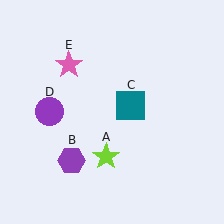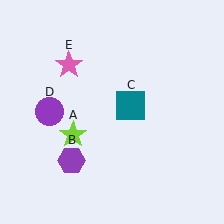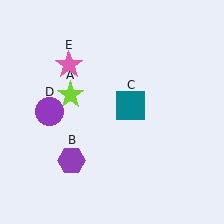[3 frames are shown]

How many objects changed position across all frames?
1 object changed position: lime star (object A).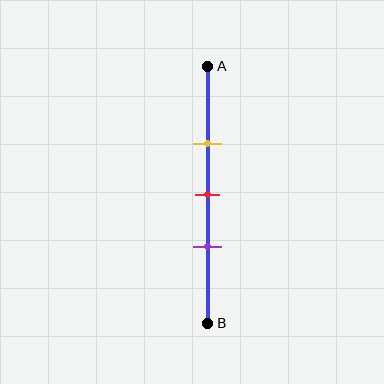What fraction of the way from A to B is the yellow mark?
The yellow mark is approximately 30% (0.3) of the way from A to B.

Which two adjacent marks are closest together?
The red and purple marks are the closest adjacent pair.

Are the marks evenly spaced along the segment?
Yes, the marks are approximately evenly spaced.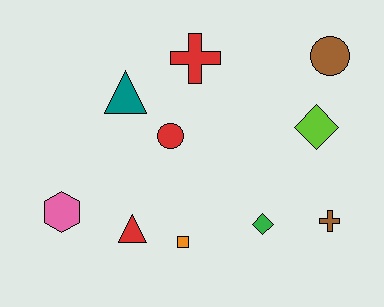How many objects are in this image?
There are 10 objects.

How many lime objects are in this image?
There is 1 lime object.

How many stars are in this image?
There are no stars.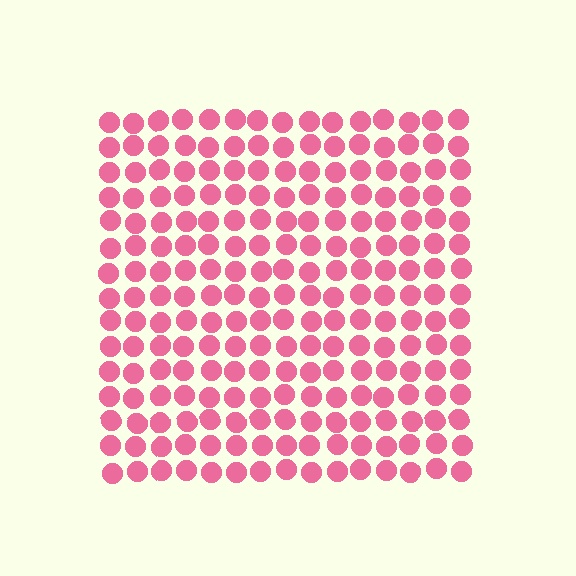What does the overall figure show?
The overall figure shows a square.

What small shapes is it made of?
It is made of small circles.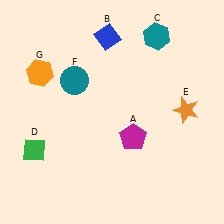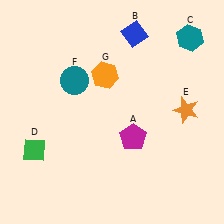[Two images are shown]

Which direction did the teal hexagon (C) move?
The teal hexagon (C) moved right.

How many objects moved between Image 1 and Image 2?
3 objects moved between the two images.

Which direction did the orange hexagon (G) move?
The orange hexagon (G) moved right.